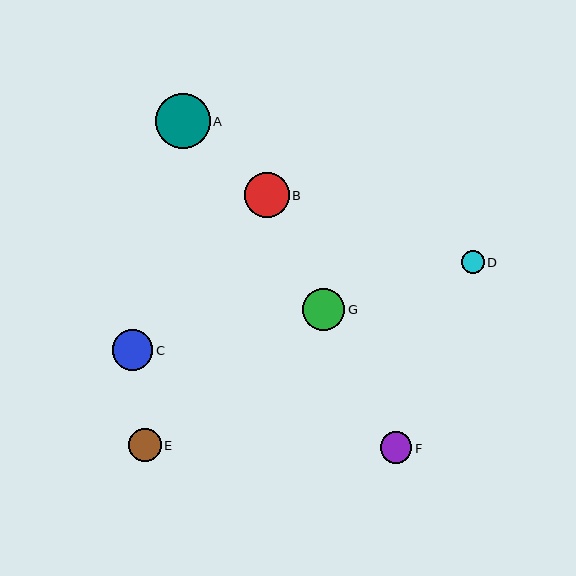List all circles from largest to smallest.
From largest to smallest: A, B, G, C, E, F, D.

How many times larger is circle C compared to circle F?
Circle C is approximately 1.3 times the size of circle F.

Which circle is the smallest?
Circle D is the smallest with a size of approximately 23 pixels.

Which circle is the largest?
Circle A is the largest with a size of approximately 55 pixels.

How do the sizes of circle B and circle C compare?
Circle B and circle C are approximately the same size.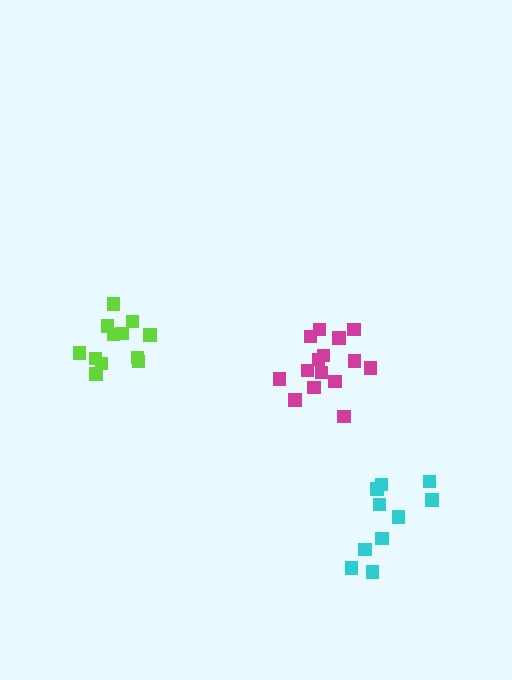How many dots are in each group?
Group 1: 12 dots, Group 2: 15 dots, Group 3: 10 dots (37 total).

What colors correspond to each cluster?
The clusters are colored: lime, magenta, cyan.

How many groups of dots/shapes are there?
There are 3 groups.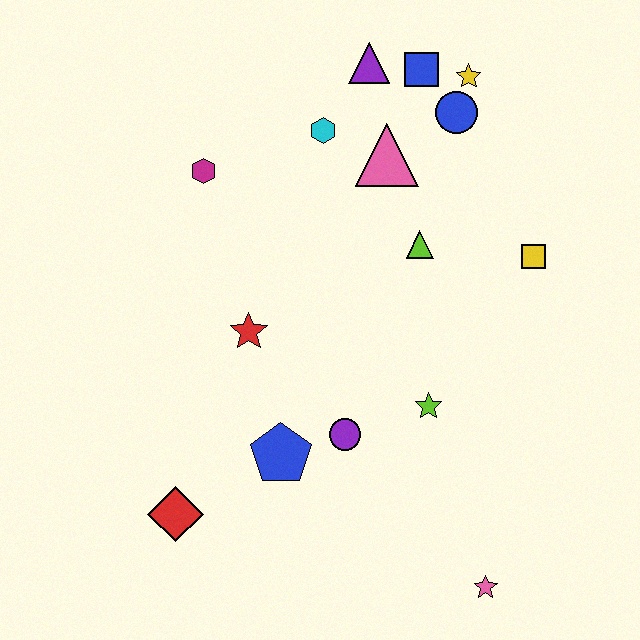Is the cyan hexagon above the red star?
Yes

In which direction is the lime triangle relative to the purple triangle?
The lime triangle is below the purple triangle.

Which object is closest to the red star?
The blue pentagon is closest to the red star.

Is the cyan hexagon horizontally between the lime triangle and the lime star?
No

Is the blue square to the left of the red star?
No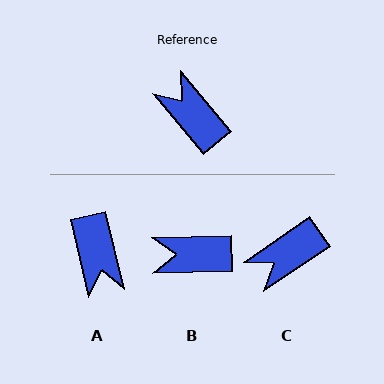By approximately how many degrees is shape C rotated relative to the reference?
Approximately 84 degrees counter-clockwise.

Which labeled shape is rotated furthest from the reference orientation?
A, about 153 degrees away.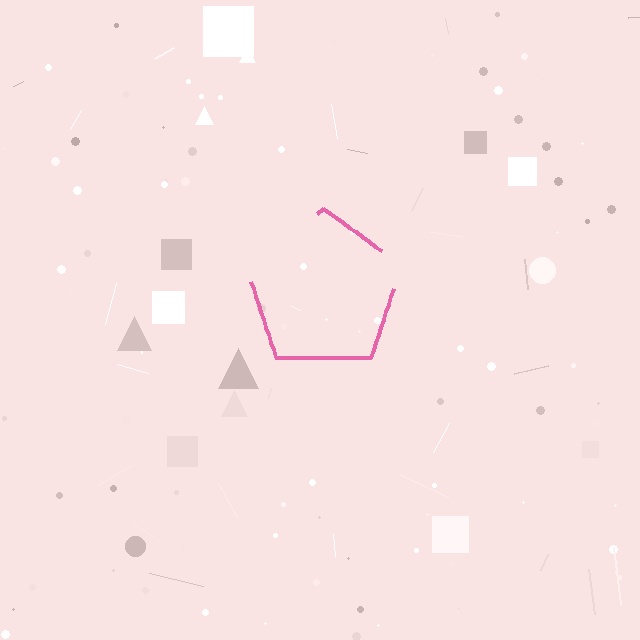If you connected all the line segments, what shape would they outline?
They would outline a pentagon.